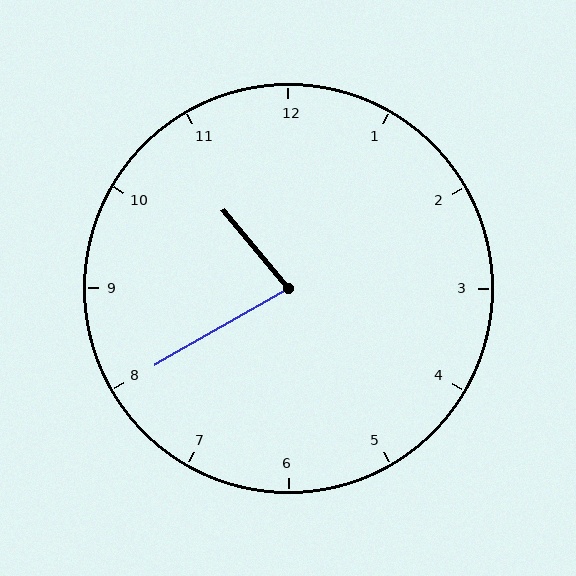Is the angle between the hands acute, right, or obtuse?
It is acute.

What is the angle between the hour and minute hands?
Approximately 80 degrees.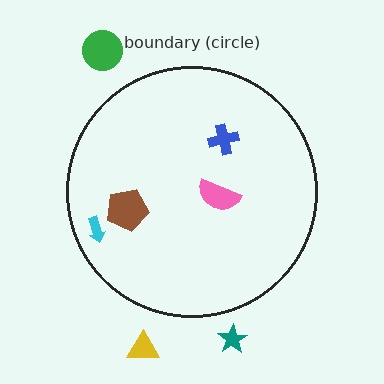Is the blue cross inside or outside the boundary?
Inside.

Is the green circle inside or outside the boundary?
Outside.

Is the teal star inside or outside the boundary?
Outside.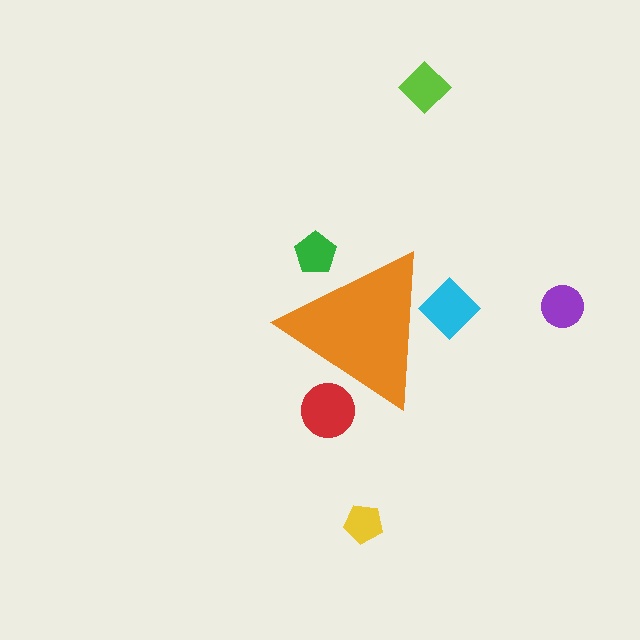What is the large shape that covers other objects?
An orange triangle.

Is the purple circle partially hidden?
No, the purple circle is fully visible.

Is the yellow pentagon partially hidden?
No, the yellow pentagon is fully visible.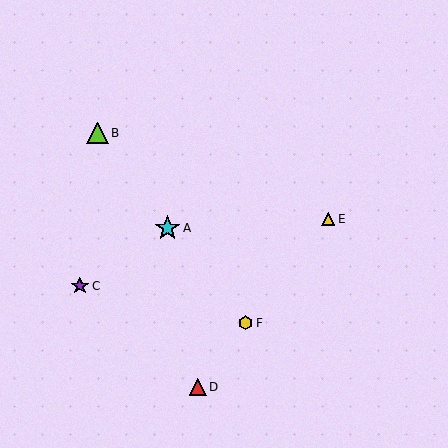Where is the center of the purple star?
The center of the purple star is at (80, 286).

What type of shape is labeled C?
Shape C is a purple star.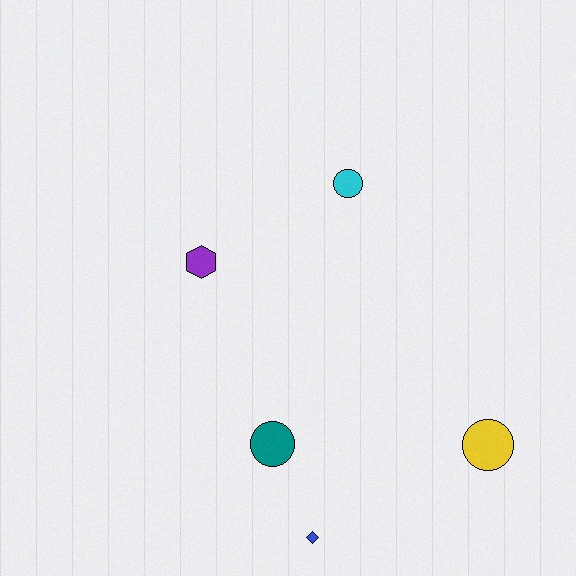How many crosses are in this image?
There are no crosses.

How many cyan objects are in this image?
There is 1 cyan object.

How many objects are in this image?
There are 5 objects.